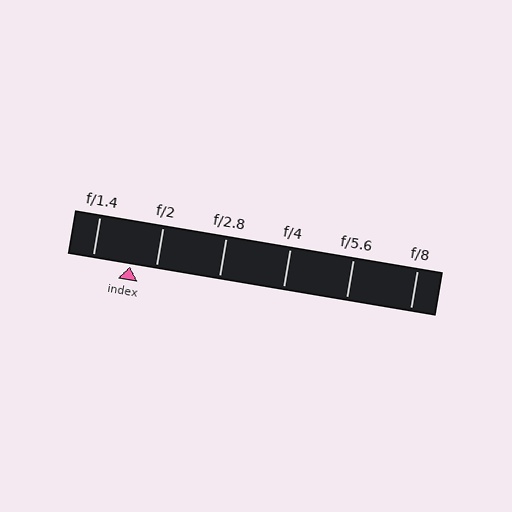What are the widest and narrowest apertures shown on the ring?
The widest aperture shown is f/1.4 and the narrowest is f/8.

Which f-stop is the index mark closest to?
The index mark is closest to f/2.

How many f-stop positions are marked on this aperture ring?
There are 6 f-stop positions marked.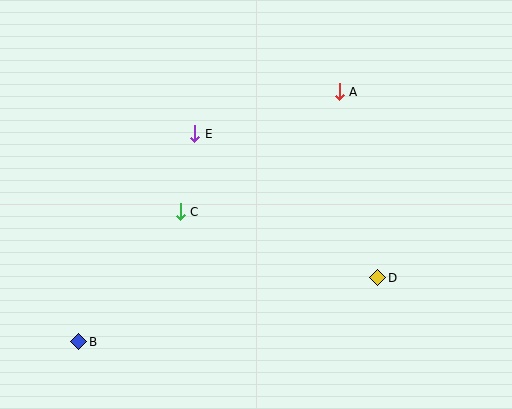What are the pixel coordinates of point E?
Point E is at (195, 134).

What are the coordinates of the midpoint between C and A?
The midpoint between C and A is at (260, 152).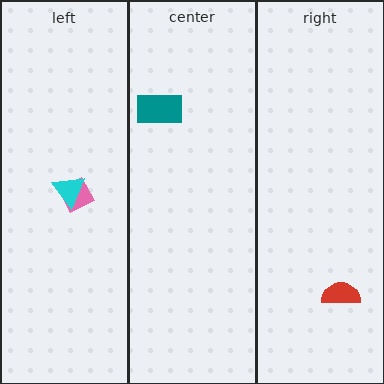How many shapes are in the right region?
1.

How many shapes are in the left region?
2.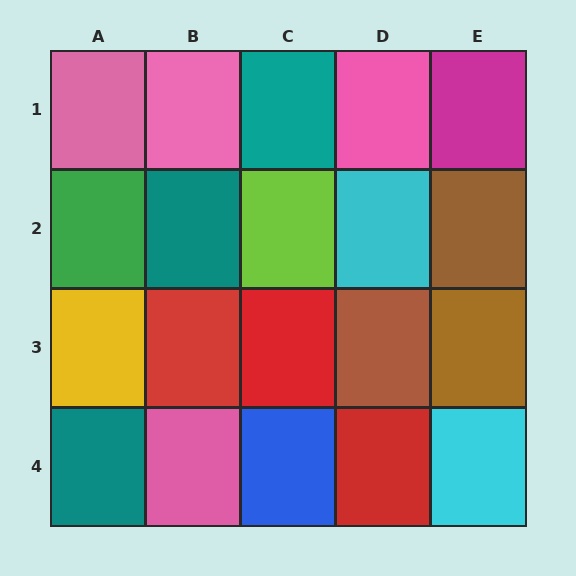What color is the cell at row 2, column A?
Green.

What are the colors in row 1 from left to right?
Pink, pink, teal, pink, magenta.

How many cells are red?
3 cells are red.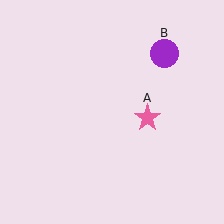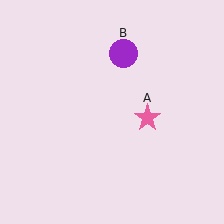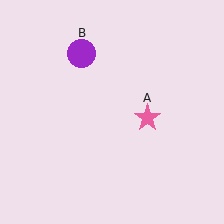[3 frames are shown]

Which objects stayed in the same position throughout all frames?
Pink star (object A) remained stationary.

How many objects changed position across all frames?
1 object changed position: purple circle (object B).